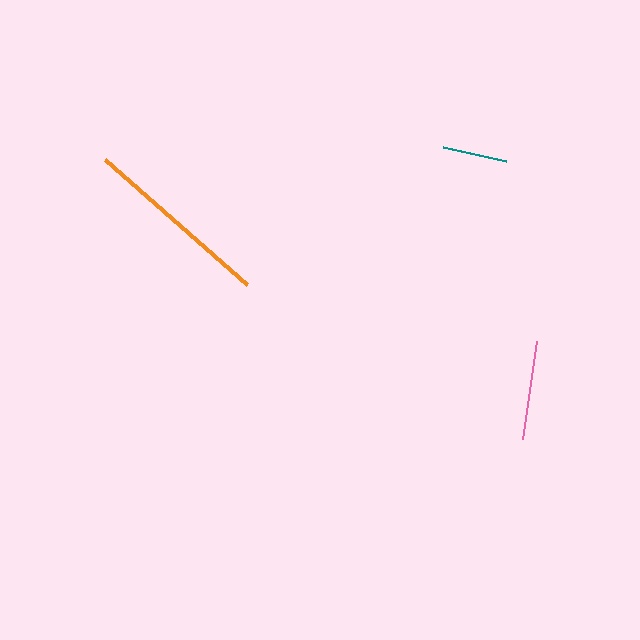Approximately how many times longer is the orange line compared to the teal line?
The orange line is approximately 3.0 times the length of the teal line.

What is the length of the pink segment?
The pink segment is approximately 99 pixels long.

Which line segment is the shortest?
The teal line is the shortest at approximately 64 pixels.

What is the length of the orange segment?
The orange segment is approximately 189 pixels long.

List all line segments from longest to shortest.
From longest to shortest: orange, pink, teal.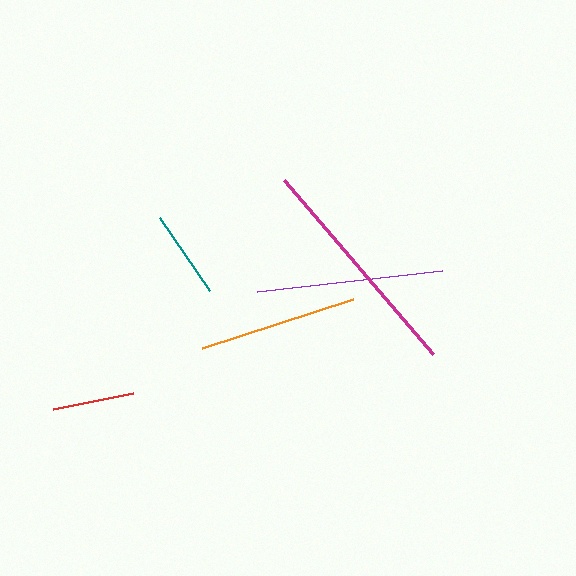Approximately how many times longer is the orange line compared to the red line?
The orange line is approximately 1.9 times the length of the red line.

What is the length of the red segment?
The red segment is approximately 82 pixels long.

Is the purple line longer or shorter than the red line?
The purple line is longer than the red line.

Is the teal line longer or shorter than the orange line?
The orange line is longer than the teal line.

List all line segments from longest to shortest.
From longest to shortest: magenta, purple, orange, teal, red.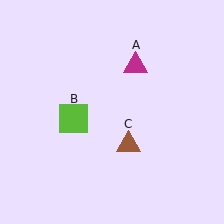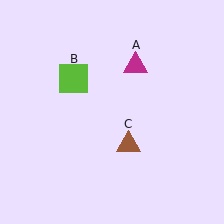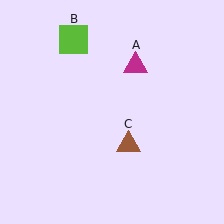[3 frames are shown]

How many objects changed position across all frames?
1 object changed position: lime square (object B).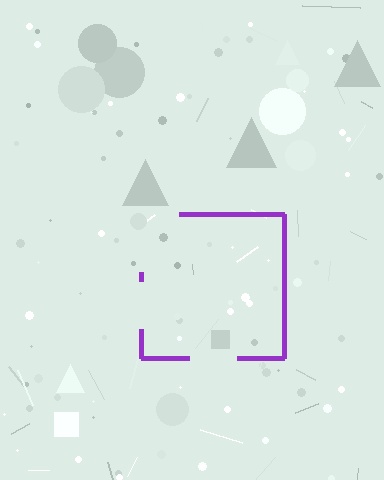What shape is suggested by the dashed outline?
The dashed outline suggests a square.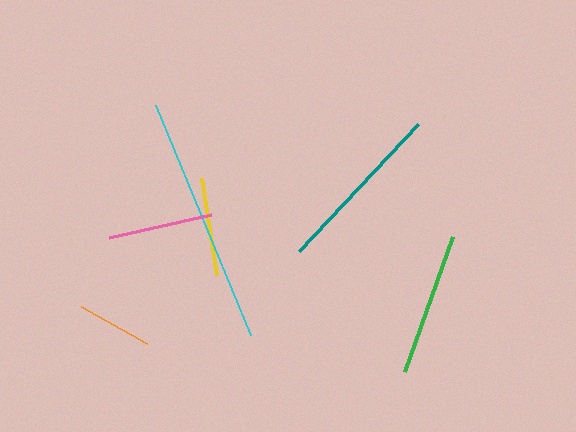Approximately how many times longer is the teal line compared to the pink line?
The teal line is approximately 1.7 times the length of the pink line.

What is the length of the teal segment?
The teal segment is approximately 174 pixels long.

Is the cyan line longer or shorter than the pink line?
The cyan line is longer than the pink line.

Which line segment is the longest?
The cyan line is the longest at approximately 249 pixels.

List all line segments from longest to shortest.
From longest to shortest: cyan, teal, green, pink, yellow, orange.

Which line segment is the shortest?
The orange line is the shortest at approximately 76 pixels.